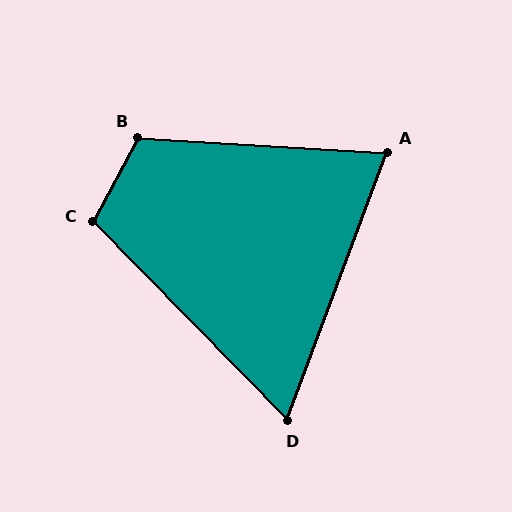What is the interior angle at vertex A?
Approximately 73 degrees (acute).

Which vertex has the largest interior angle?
B, at approximately 115 degrees.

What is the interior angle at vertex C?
Approximately 107 degrees (obtuse).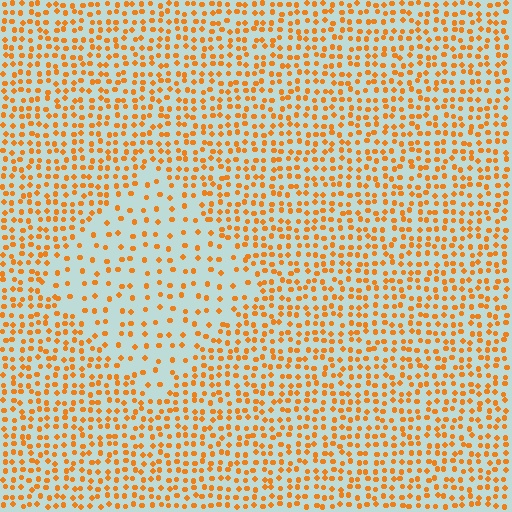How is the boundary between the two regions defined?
The boundary is defined by a change in element density (approximately 2.1x ratio). All elements are the same color, size, and shape.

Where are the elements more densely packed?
The elements are more densely packed outside the diamond boundary.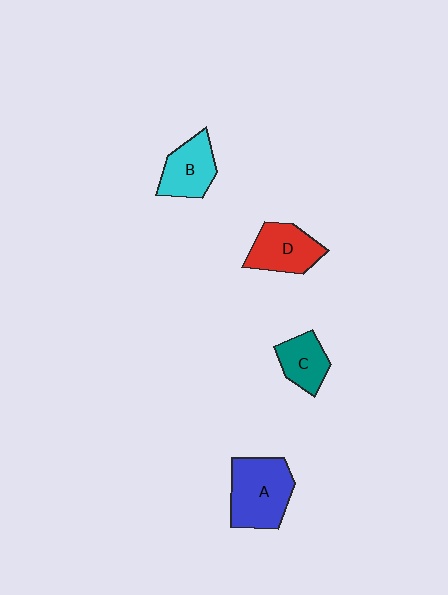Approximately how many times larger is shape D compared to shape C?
Approximately 1.3 times.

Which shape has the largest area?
Shape A (blue).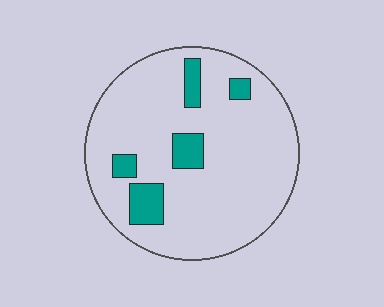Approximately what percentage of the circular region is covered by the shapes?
Approximately 15%.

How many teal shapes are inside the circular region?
5.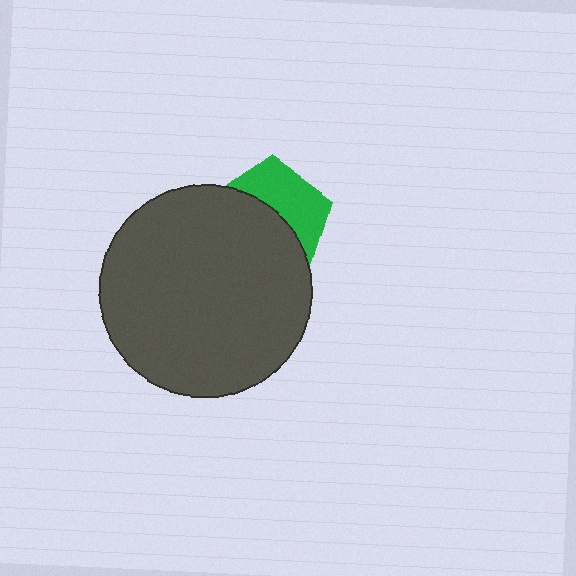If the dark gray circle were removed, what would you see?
You would see the complete green pentagon.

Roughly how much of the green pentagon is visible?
A small part of it is visible (roughly 42%).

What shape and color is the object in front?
The object in front is a dark gray circle.